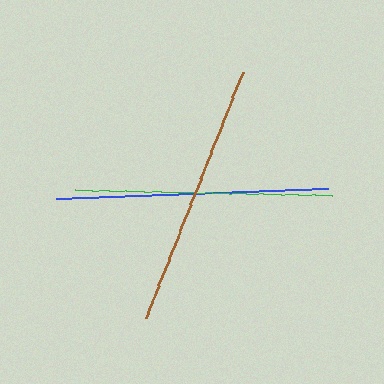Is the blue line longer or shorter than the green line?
The blue line is longer than the green line.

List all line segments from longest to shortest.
From longest to shortest: blue, brown, green.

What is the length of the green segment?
The green segment is approximately 258 pixels long.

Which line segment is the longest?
The blue line is the longest at approximately 273 pixels.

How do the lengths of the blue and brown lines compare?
The blue and brown lines are approximately the same length.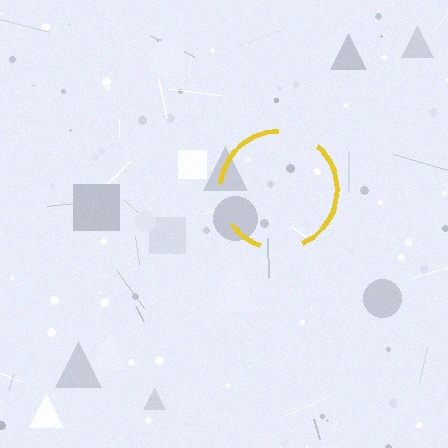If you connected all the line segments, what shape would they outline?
They would outline a circle.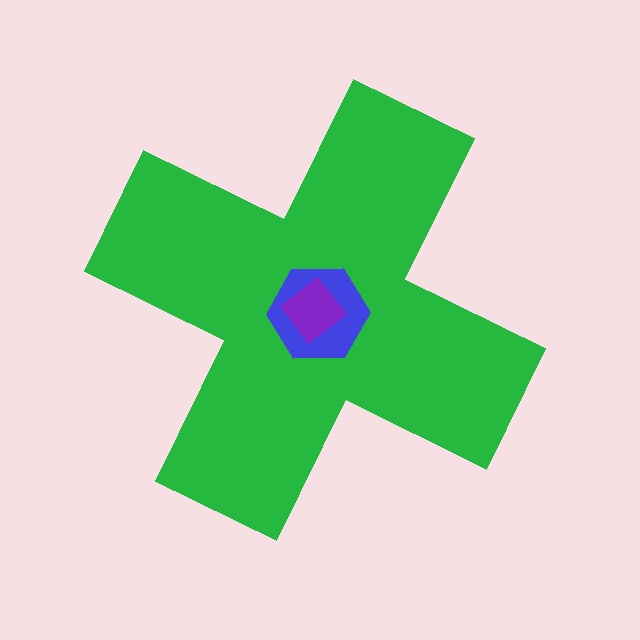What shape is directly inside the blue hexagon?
The purple diamond.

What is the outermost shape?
The green cross.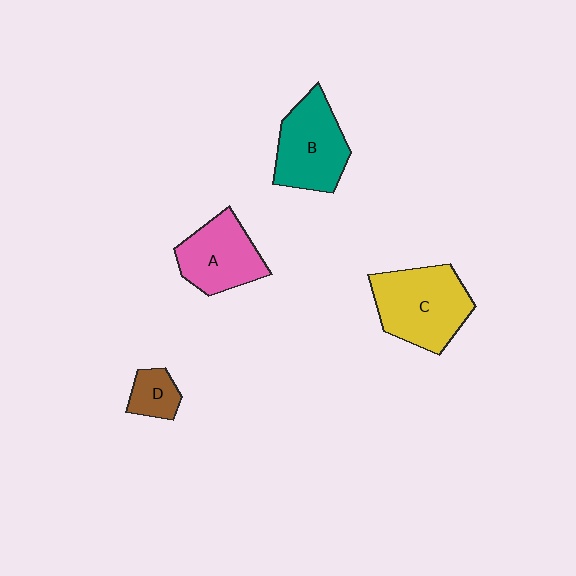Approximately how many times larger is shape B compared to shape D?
Approximately 2.6 times.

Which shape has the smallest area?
Shape D (brown).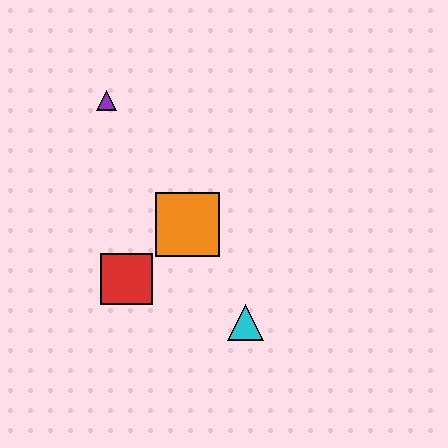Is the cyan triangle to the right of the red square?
Yes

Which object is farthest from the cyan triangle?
The purple triangle is farthest from the cyan triangle.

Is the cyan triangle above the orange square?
No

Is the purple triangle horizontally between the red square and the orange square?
No